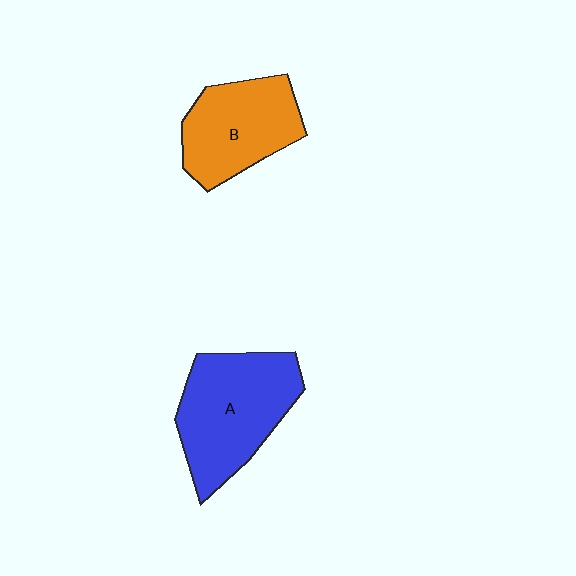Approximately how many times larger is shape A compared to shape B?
Approximately 1.3 times.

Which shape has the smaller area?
Shape B (orange).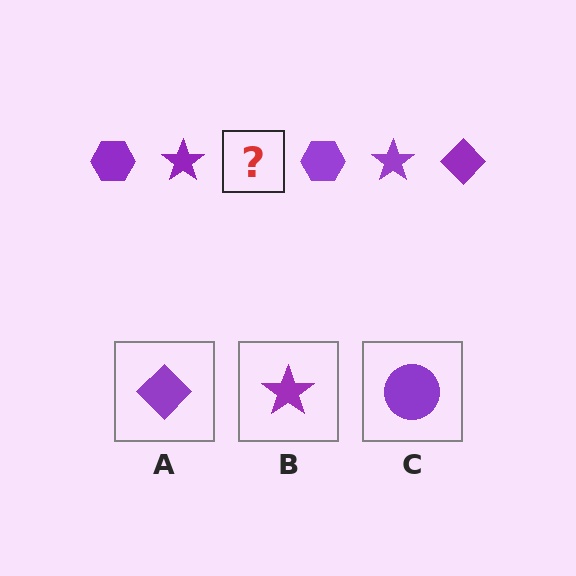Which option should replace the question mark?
Option A.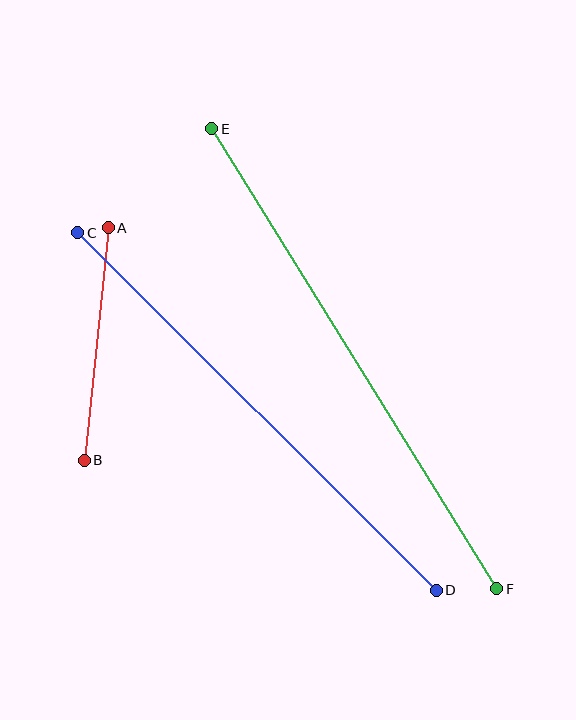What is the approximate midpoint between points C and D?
The midpoint is at approximately (257, 412) pixels.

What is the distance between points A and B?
The distance is approximately 234 pixels.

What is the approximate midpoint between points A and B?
The midpoint is at approximately (96, 344) pixels.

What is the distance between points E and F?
The distance is approximately 541 pixels.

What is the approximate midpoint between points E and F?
The midpoint is at approximately (354, 359) pixels.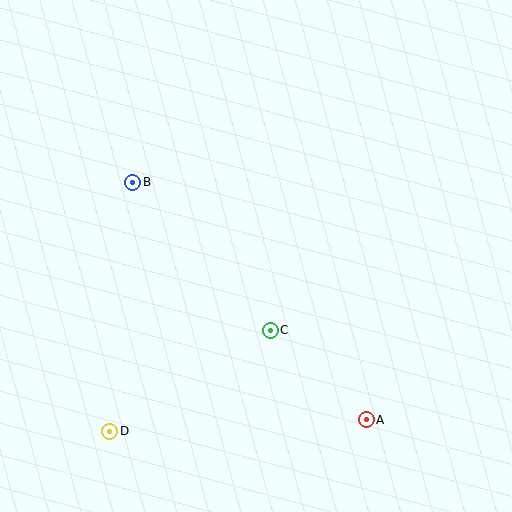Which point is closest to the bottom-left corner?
Point D is closest to the bottom-left corner.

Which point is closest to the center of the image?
Point C at (270, 330) is closest to the center.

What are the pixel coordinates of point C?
Point C is at (270, 330).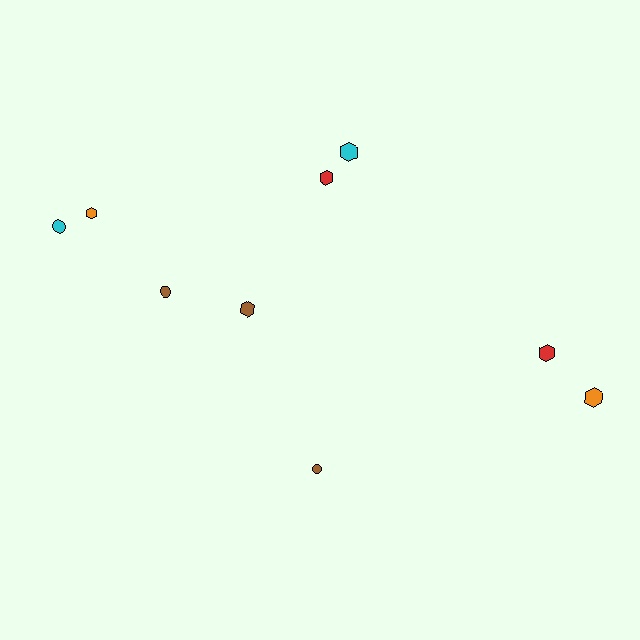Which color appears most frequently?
Brown, with 3 objects.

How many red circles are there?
There are no red circles.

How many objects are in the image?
There are 9 objects.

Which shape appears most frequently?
Hexagon, with 6 objects.